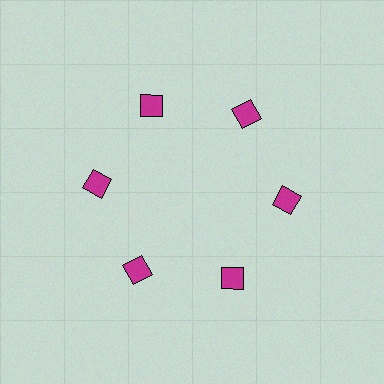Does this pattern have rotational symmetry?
Yes, this pattern has 6-fold rotational symmetry. It looks the same after rotating 60 degrees around the center.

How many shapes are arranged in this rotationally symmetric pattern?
There are 6 shapes, arranged in 6 groups of 1.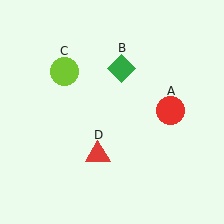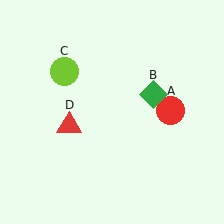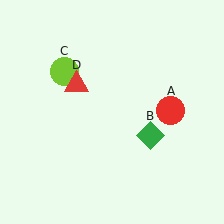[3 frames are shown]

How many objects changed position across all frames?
2 objects changed position: green diamond (object B), red triangle (object D).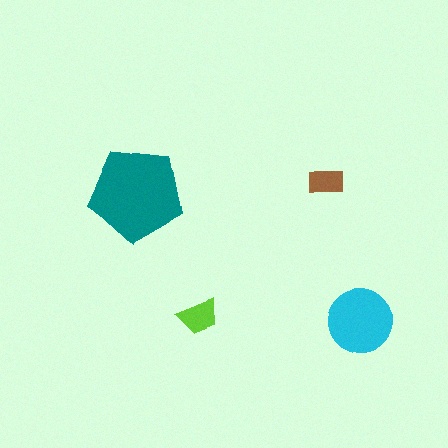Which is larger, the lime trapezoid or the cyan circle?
The cyan circle.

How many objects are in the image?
There are 4 objects in the image.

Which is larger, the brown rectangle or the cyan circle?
The cyan circle.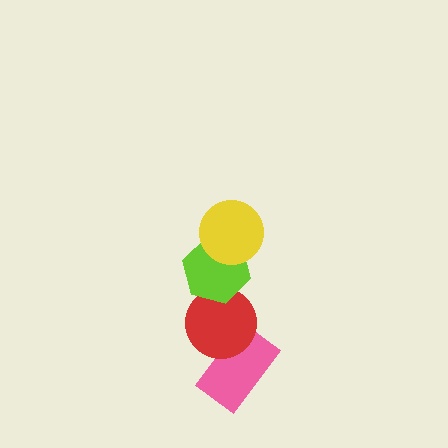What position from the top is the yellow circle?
The yellow circle is 1st from the top.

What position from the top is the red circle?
The red circle is 3rd from the top.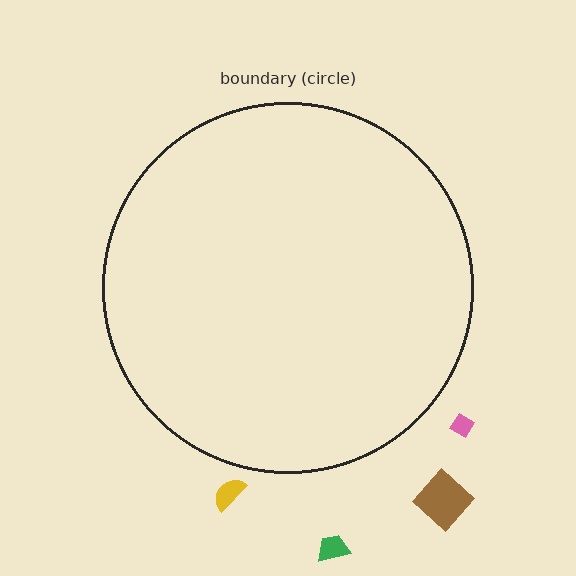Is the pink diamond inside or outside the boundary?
Outside.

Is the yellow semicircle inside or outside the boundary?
Outside.